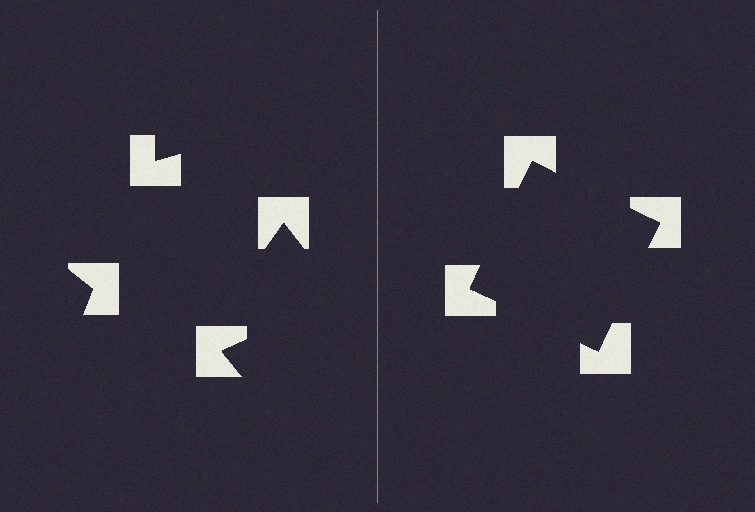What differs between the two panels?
The notched squares are positioned identically on both sides; only the wedge orientations differ. On the right they align to a square; on the left they are misaligned.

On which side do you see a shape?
An illusory square appears on the right side. On the left side the wedge cuts are rotated, so no coherent shape forms.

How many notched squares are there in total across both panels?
8 — 4 on each side.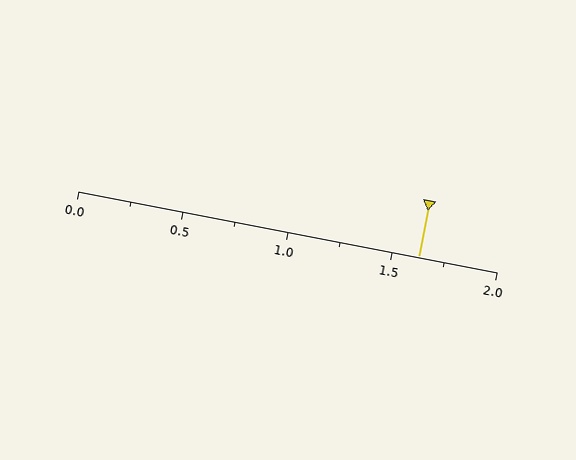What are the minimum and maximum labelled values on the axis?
The axis runs from 0.0 to 2.0.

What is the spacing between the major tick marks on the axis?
The major ticks are spaced 0.5 apart.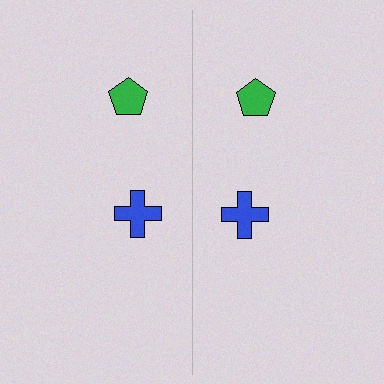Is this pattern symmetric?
Yes, this pattern has bilateral (reflection) symmetry.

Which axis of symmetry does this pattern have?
The pattern has a vertical axis of symmetry running through the center of the image.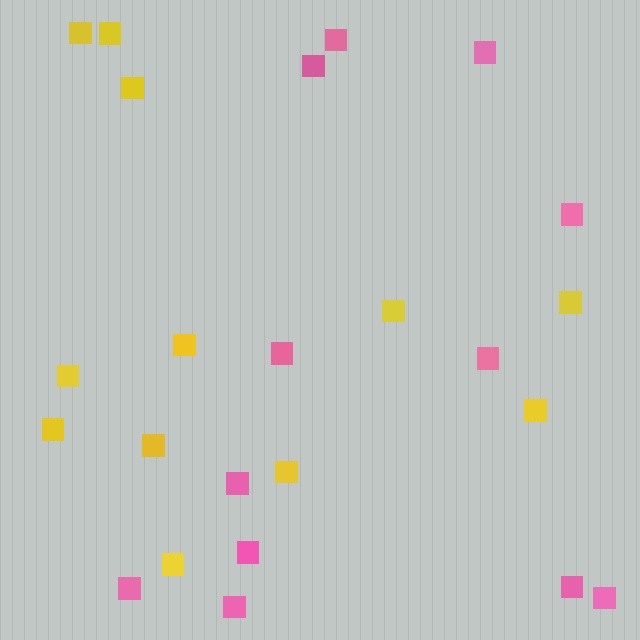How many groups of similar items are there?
There are 2 groups: one group of yellow squares (12) and one group of pink squares (12).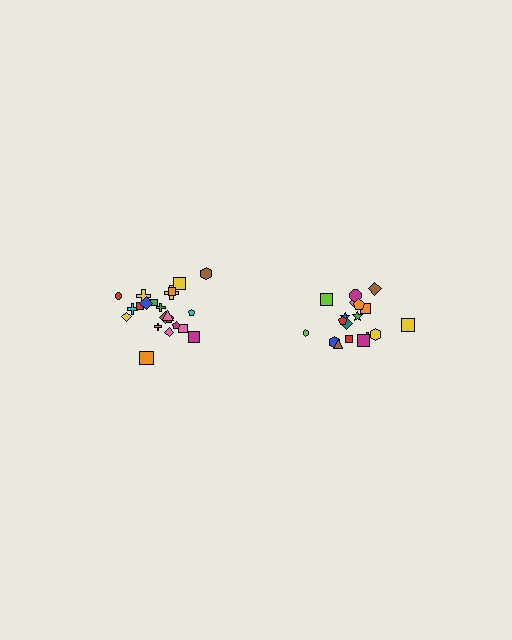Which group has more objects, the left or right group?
The left group.